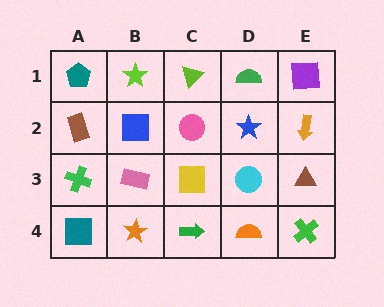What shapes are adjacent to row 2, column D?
A green semicircle (row 1, column D), a cyan circle (row 3, column D), a pink circle (row 2, column C), an orange arrow (row 2, column E).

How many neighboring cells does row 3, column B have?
4.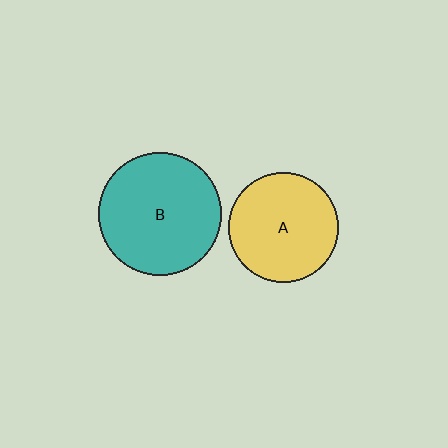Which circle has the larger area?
Circle B (teal).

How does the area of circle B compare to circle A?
Approximately 1.3 times.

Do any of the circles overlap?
No, none of the circles overlap.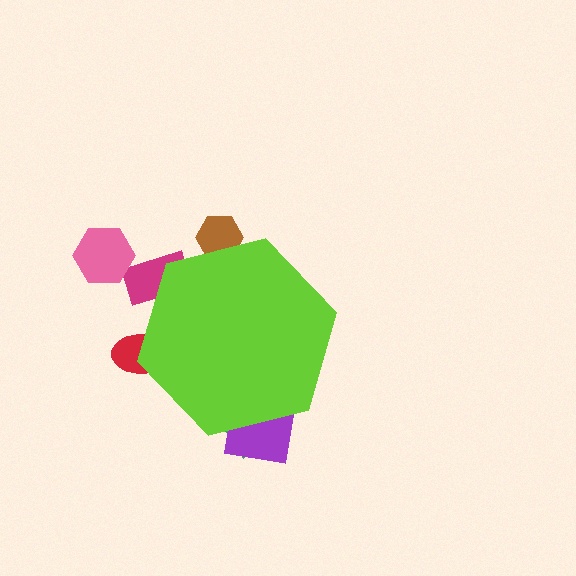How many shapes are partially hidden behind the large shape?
5 shapes are partially hidden.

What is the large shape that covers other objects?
A lime hexagon.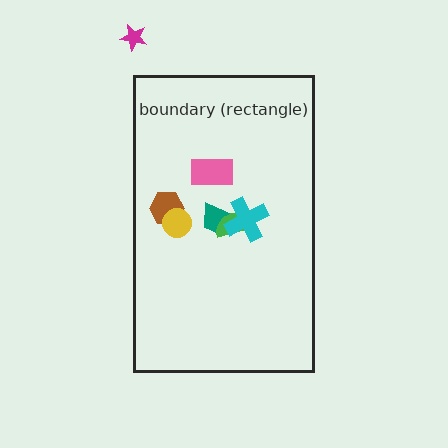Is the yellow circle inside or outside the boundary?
Inside.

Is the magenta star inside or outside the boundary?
Outside.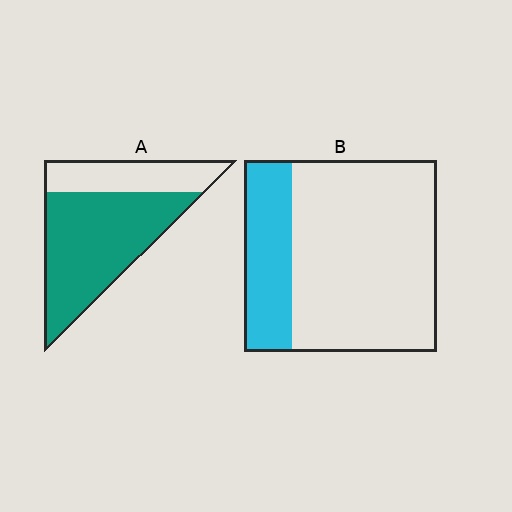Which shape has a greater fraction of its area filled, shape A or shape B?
Shape A.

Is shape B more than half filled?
No.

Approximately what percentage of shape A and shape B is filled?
A is approximately 70% and B is approximately 25%.